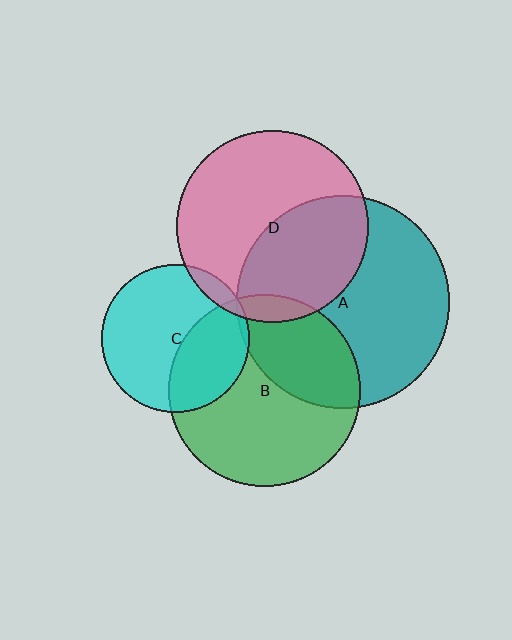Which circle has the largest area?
Circle A (teal).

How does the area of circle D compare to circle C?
Approximately 1.7 times.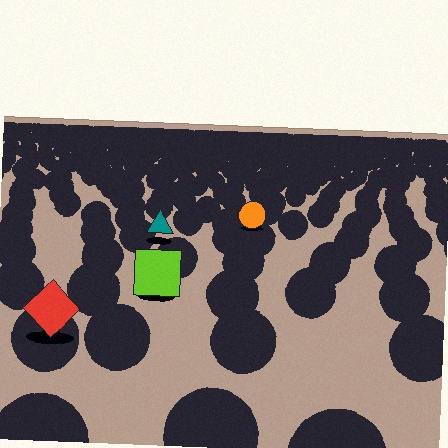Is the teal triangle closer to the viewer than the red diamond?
No. The red diamond is closer — you can tell from the texture gradient: the ground texture is coarser near it.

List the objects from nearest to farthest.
From nearest to farthest: the red diamond, the lime square, the teal triangle, the orange circle.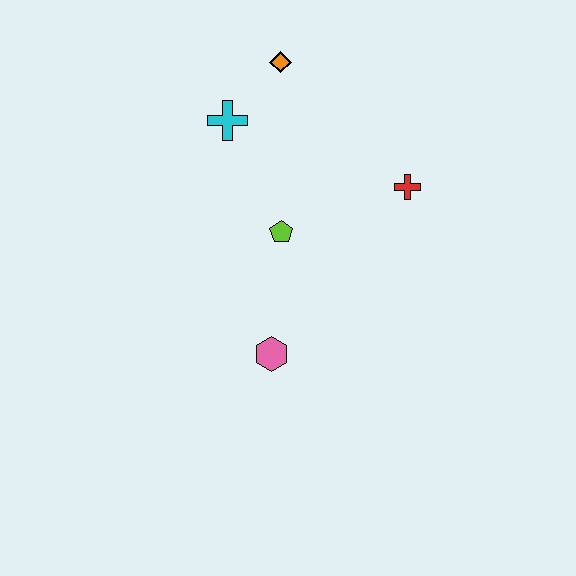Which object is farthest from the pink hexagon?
The orange diamond is farthest from the pink hexagon.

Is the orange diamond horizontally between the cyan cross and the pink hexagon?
No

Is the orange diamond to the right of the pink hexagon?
Yes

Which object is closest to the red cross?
The lime pentagon is closest to the red cross.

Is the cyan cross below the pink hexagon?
No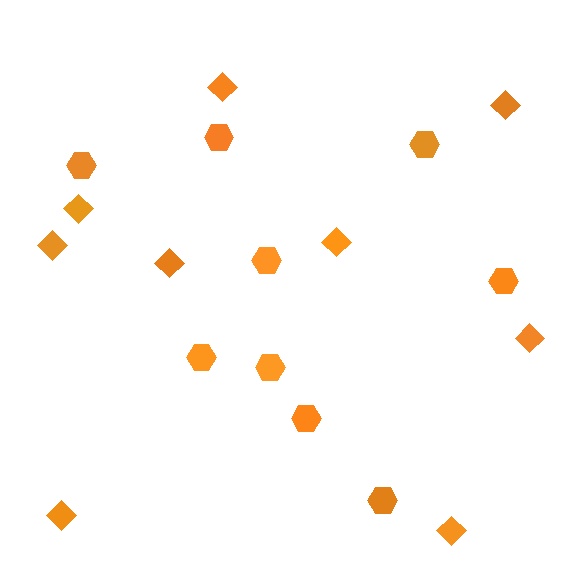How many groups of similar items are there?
There are 2 groups: one group of hexagons (9) and one group of diamonds (9).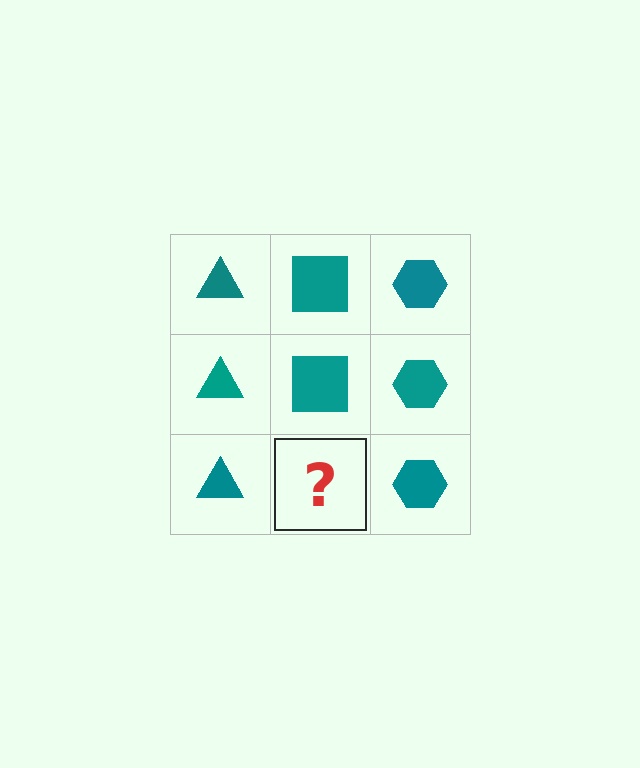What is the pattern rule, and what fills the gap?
The rule is that each column has a consistent shape. The gap should be filled with a teal square.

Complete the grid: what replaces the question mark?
The question mark should be replaced with a teal square.